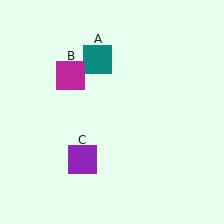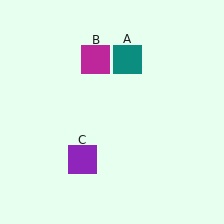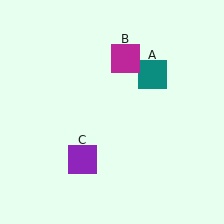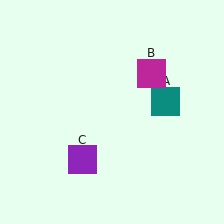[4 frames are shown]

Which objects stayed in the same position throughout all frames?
Purple square (object C) remained stationary.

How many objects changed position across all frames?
2 objects changed position: teal square (object A), magenta square (object B).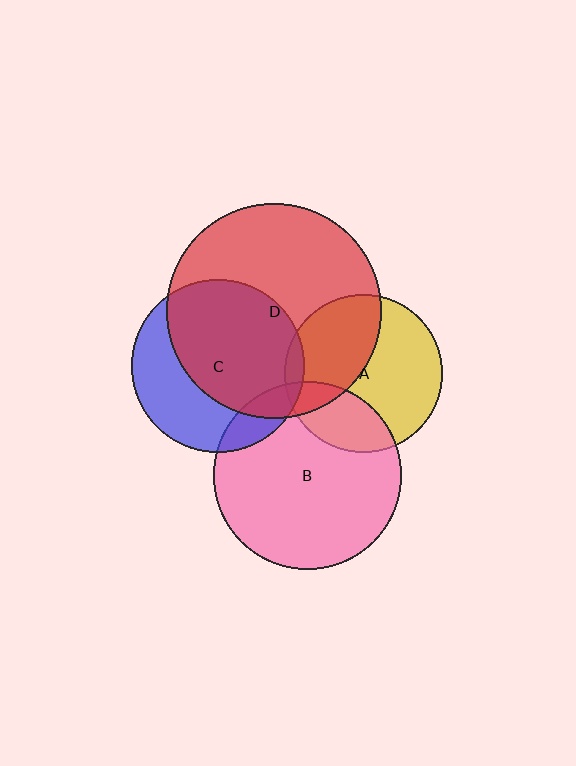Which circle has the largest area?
Circle D (red).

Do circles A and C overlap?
Yes.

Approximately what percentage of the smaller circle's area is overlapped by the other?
Approximately 5%.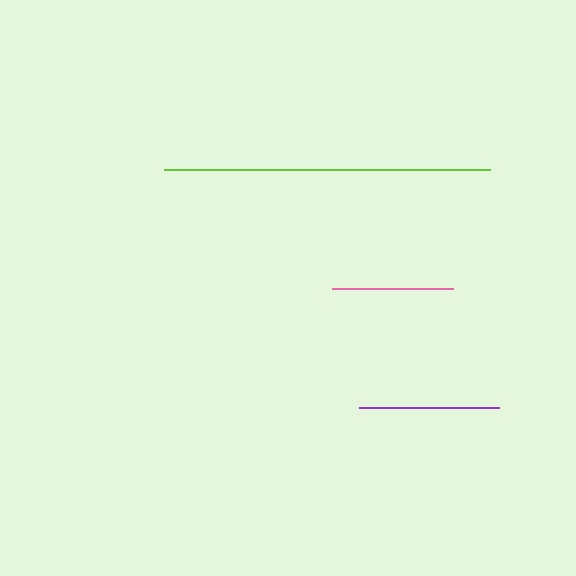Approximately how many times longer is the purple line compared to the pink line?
The purple line is approximately 1.2 times the length of the pink line.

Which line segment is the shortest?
The pink line is the shortest at approximately 121 pixels.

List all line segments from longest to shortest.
From longest to shortest: lime, purple, pink.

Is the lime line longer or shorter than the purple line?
The lime line is longer than the purple line.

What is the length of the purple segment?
The purple segment is approximately 140 pixels long.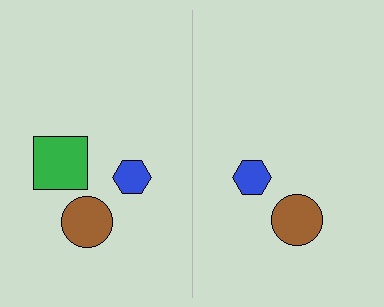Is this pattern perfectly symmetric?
No, the pattern is not perfectly symmetric. A green square is missing from the right side.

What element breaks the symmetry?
A green square is missing from the right side.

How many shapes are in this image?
There are 5 shapes in this image.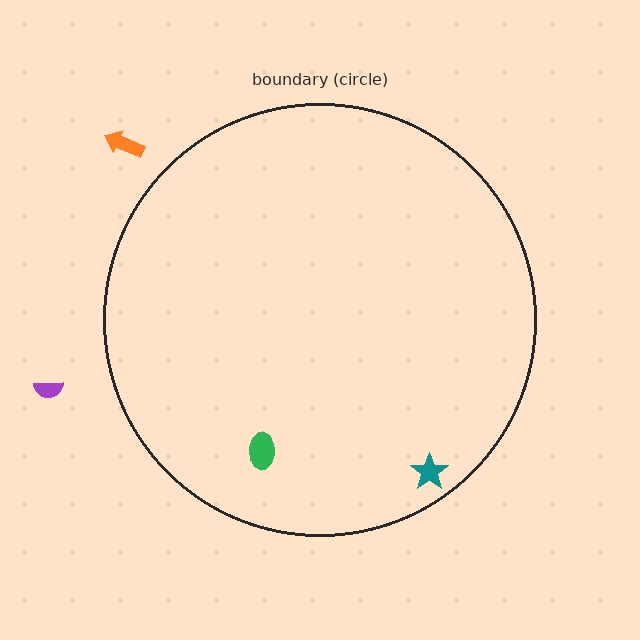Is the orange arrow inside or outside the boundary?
Outside.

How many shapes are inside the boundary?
2 inside, 2 outside.